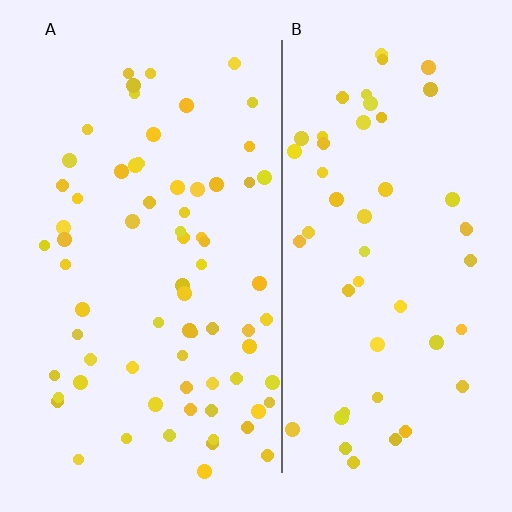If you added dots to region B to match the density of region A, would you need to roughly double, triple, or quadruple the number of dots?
Approximately double.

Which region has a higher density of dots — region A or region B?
A (the left).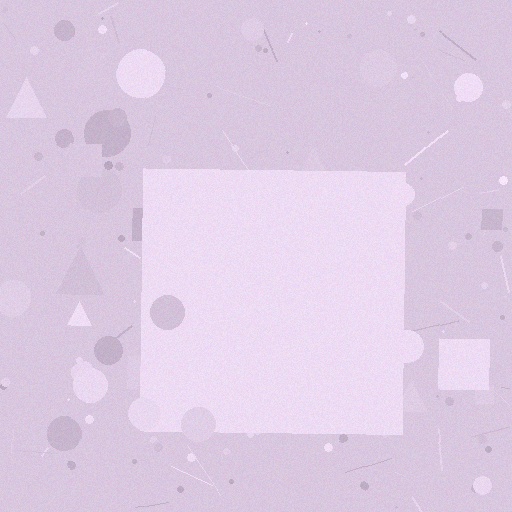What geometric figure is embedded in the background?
A square is embedded in the background.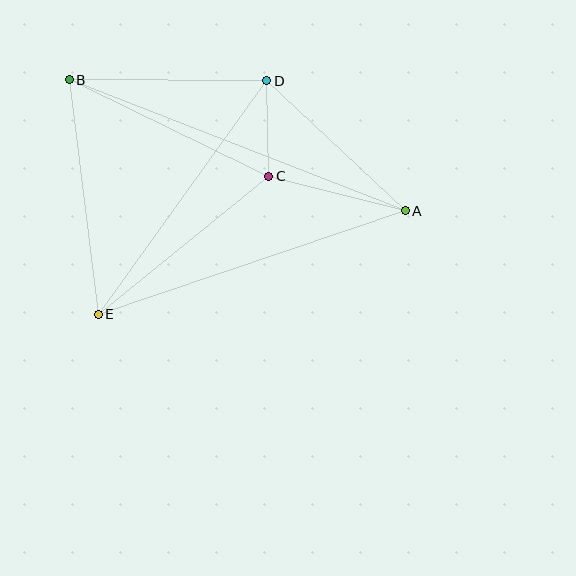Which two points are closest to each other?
Points C and D are closest to each other.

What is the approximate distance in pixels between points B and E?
The distance between B and E is approximately 236 pixels.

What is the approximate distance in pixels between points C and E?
The distance between C and E is approximately 219 pixels.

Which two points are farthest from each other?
Points A and B are farthest from each other.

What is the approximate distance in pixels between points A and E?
The distance between A and E is approximately 324 pixels.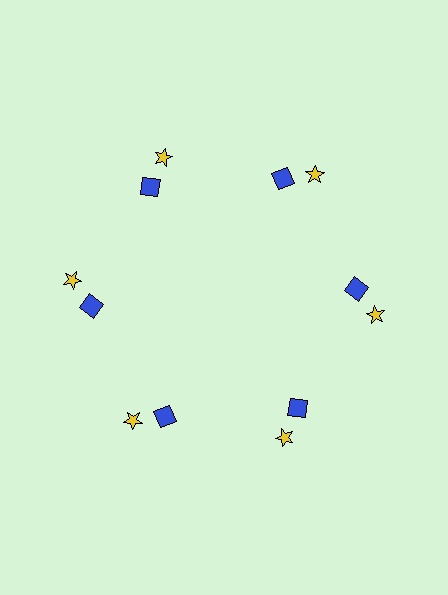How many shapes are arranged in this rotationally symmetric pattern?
There are 12 shapes, arranged in 6 groups of 2.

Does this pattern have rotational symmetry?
Yes, this pattern has 6-fold rotational symmetry. It looks the same after rotating 60 degrees around the center.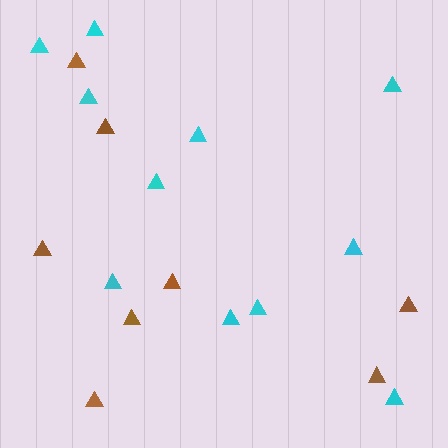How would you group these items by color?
There are 2 groups: one group of brown triangles (8) and one group of cyan triangles (11).